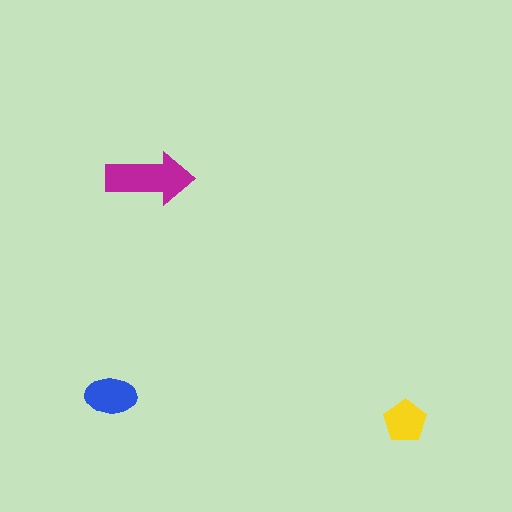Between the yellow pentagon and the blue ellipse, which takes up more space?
The blue ellipse.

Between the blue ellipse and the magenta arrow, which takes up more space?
The magenta arrow.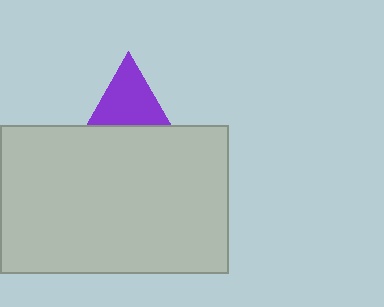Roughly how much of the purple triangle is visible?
About half of it is visible (roughly 51%).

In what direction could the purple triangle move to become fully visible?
The purple triangle could move up. That would shift it out from behind the light gray rectangle entirely.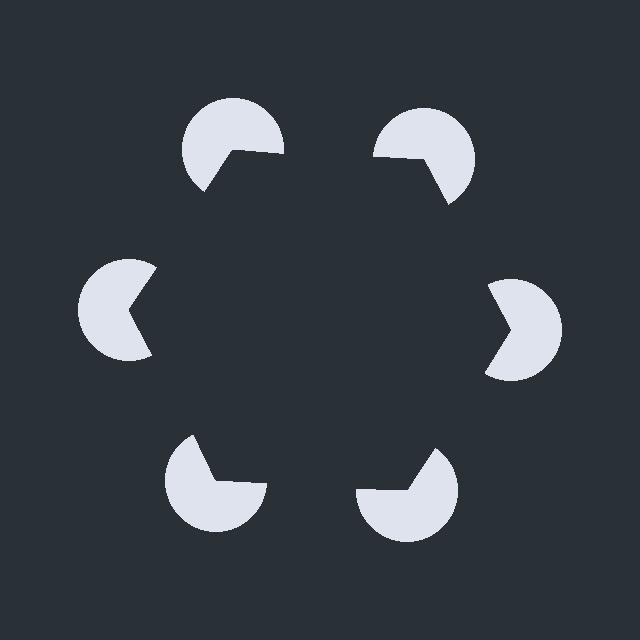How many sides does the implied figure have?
6 sides.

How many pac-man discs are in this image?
There are 6 — one at each vertex of the illusory hexagon.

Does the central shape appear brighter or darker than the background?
It typically appears slightly darker than the background, even though no actual brightness change is drawn.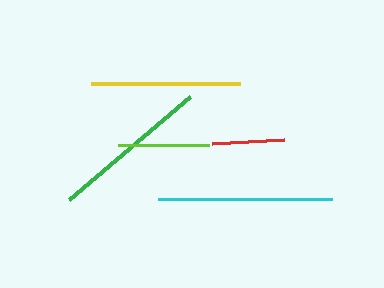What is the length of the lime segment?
The lime segment is approximately 91 pixels long.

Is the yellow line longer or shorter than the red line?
The yellow line is longer than the red line.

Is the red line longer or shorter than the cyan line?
The cyan line is longer than the red line.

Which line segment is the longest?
The cyan line is the longest at approximately 174 pixels.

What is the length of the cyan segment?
The cyan segment is approximately 174 pixels long.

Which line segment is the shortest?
The red line is the shortest at approximately 73 pixels.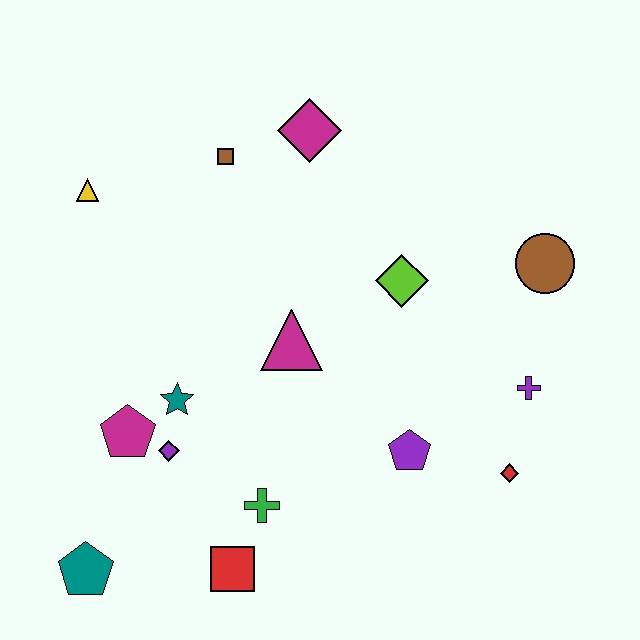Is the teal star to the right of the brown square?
No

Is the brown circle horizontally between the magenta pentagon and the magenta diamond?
No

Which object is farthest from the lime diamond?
The teal pentagon is farthest from the lime diamond.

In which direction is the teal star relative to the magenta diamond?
The teal star is below the magenta diamond.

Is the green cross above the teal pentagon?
Yes